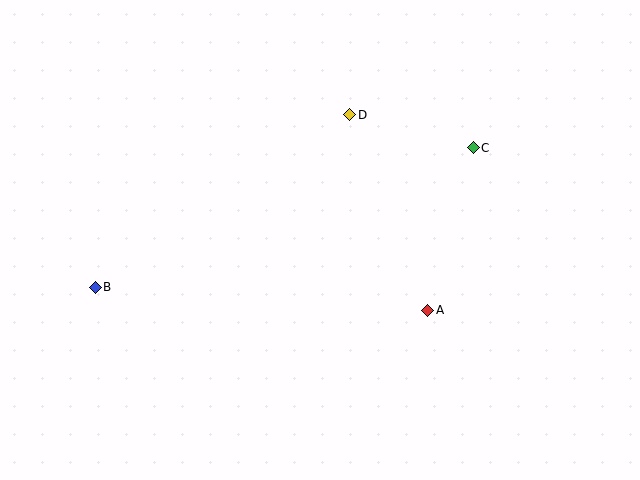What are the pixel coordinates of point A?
Point A is at (428, 310).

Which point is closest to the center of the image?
Point A at (428, 310) is closest to the center.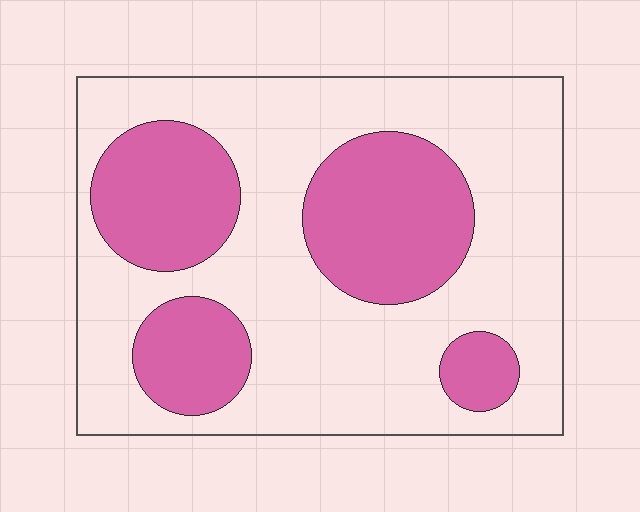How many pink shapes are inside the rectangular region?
4.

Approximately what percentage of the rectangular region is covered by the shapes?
Approximately 35%.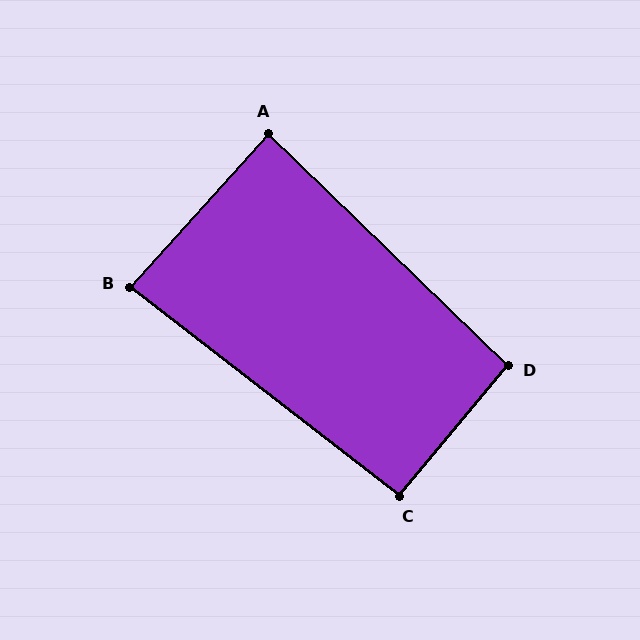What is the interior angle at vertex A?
Approximately 88 degrees (approximately right).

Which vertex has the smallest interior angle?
B, at approximately 86 degrees.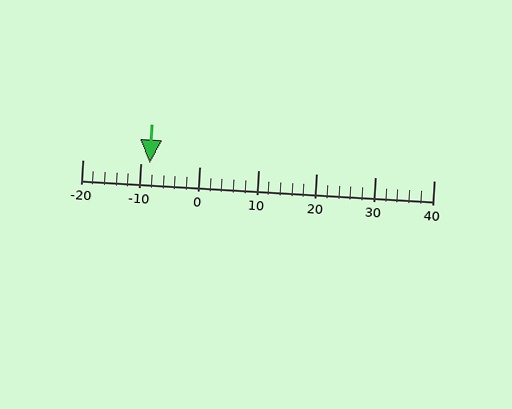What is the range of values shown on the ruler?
The ruler shows values from -20 to 40.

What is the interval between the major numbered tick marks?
The major tick marks are spaced 10 units apart.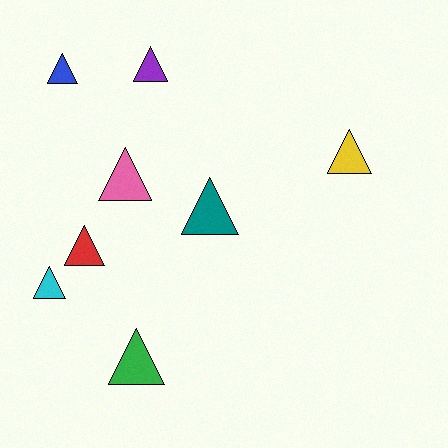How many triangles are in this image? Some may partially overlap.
There are 8 triangles.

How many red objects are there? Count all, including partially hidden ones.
There is 1 red object.